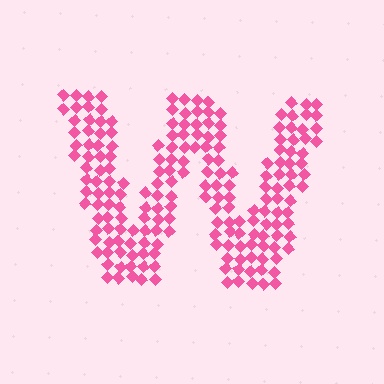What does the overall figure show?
The overall figure shows the letter W.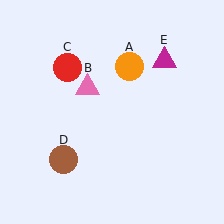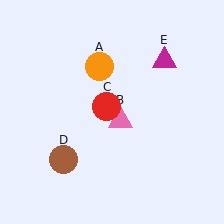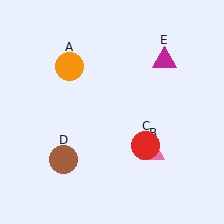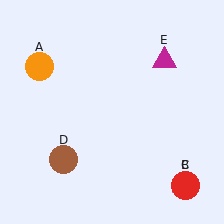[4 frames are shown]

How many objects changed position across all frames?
3 objects changed position: orange circle (object A), pink triangle (object B), red circle (object C).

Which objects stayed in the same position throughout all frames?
Brown circle (object D) and magenta triangle (object E) remained stationary.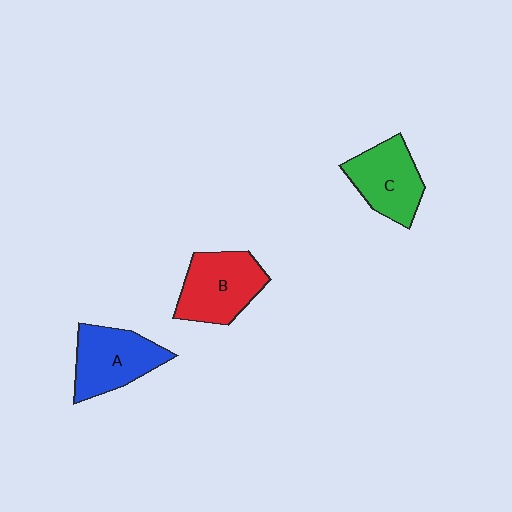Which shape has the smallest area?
Shape C (green).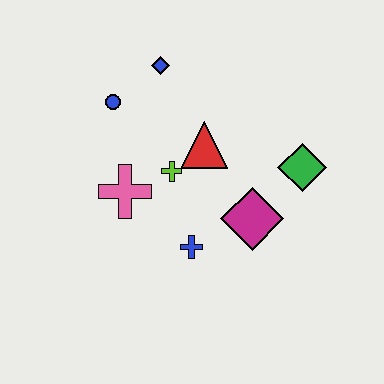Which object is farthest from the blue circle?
The green diamond is farthest from the blue circle.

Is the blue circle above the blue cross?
Yes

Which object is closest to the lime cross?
The red triangle is closest to the lime cross.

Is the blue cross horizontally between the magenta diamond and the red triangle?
No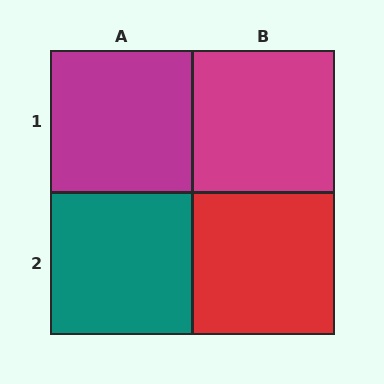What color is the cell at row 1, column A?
Magenta.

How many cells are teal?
1 cell is teal.